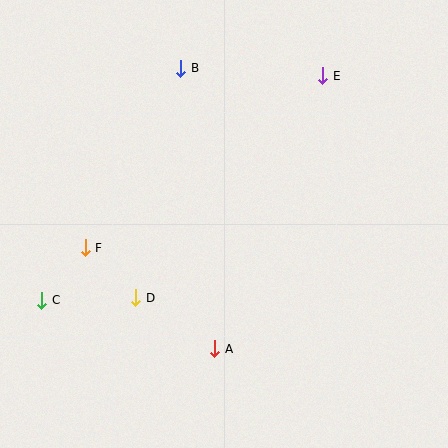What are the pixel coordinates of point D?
Point D is at (136, 298).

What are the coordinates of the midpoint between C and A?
The midpoint between C and A is at (128, 324).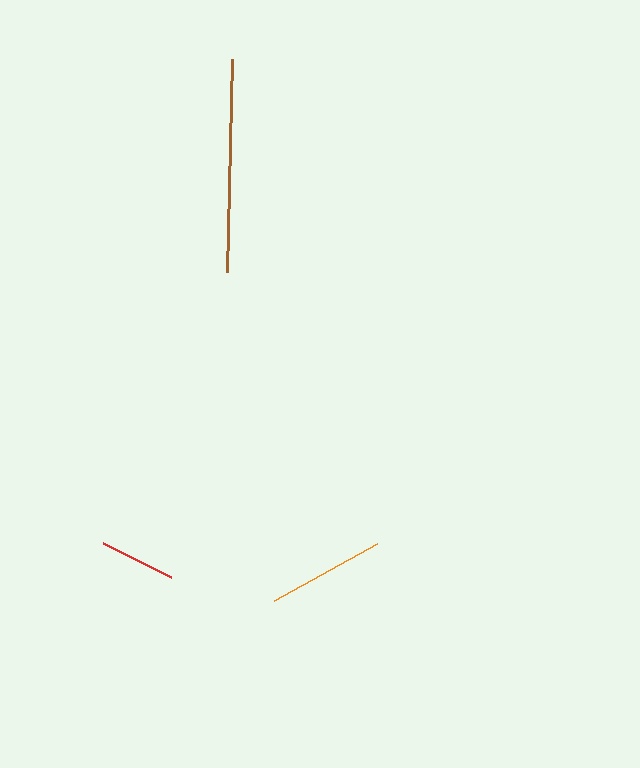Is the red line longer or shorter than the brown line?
The brown line is longer than the red line.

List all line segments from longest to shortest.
From longest to shortest: brown, orange, red.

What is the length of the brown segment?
The brown segment is approximately 213 pixels long.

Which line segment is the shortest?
The red line is the shortest at approximately 76 pixels.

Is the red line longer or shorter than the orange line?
The orange line is longer than the red line.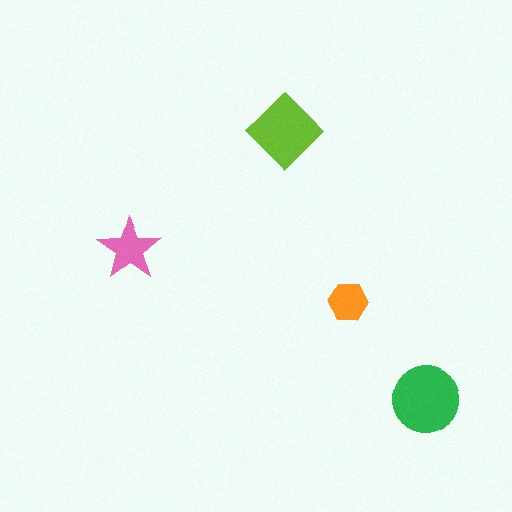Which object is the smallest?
The orange hexagon.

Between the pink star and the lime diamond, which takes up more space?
The lime diamond.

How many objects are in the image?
There are 4 objects in the image.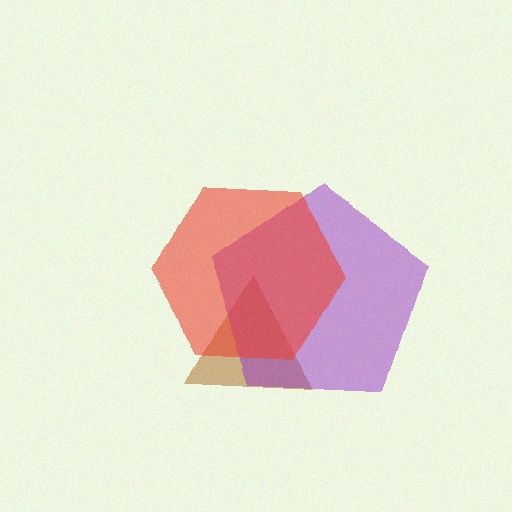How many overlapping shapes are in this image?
There are 3 overlapping shapes in the image.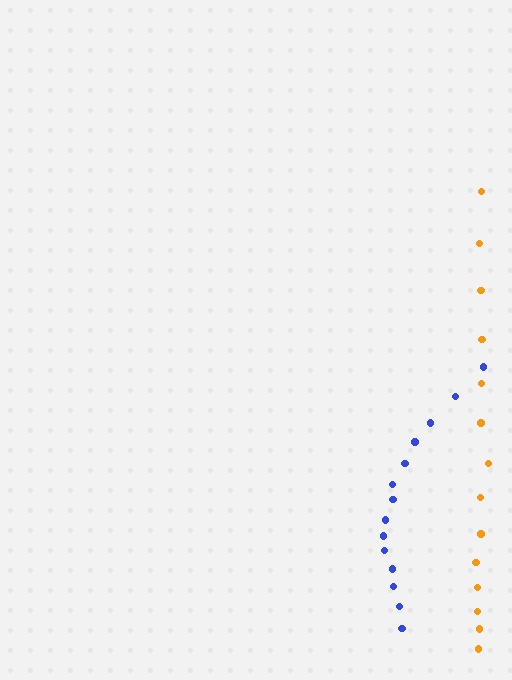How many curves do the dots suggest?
There are 2 distinct paths.